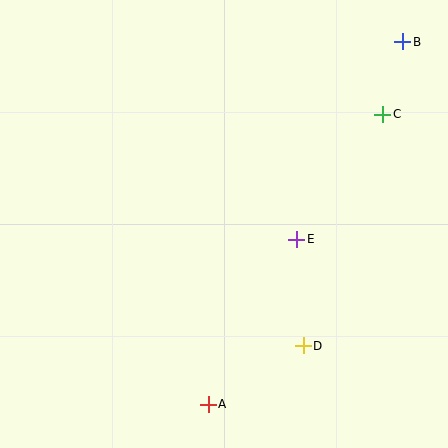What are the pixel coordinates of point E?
Point E is at (297, 239).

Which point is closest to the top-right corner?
Point B is closest to the top-right corner.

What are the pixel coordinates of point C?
Point C is at (383, 114).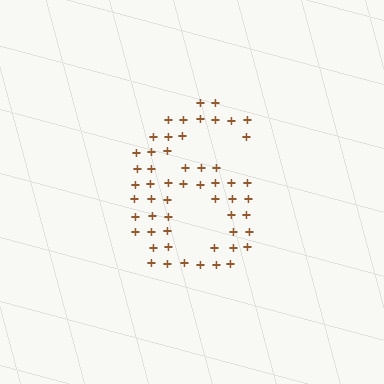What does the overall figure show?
The overall figure shows the digit 6.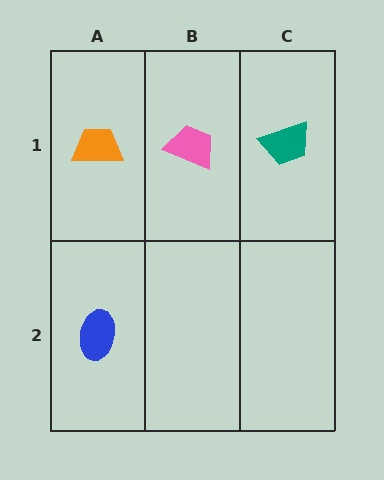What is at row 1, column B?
A pink trapezoid.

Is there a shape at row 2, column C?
No, that cell is empty.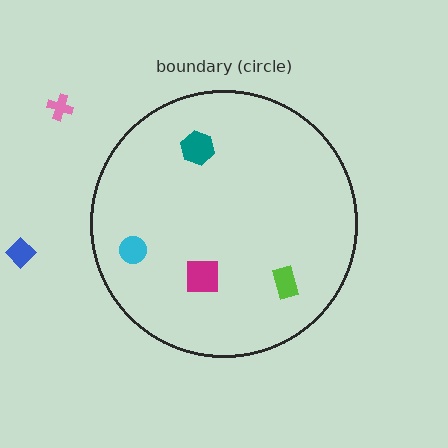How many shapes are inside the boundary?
4 inside, 2 outside.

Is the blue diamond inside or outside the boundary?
Outside.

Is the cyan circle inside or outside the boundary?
Inside.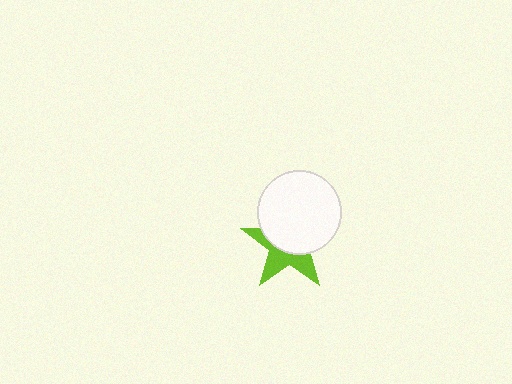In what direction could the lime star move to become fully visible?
The lime star could move down. That would shift it out from behind the white circle entirely.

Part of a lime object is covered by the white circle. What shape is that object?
It is a star.